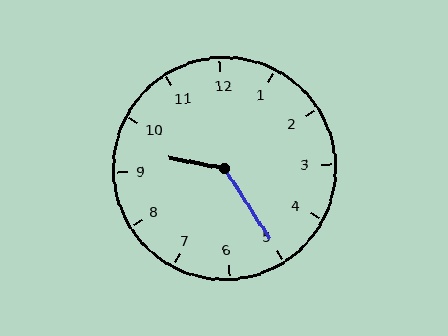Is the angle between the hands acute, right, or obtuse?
It is obtuse.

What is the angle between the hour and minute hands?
Approximately 132 degrees.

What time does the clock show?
9:25.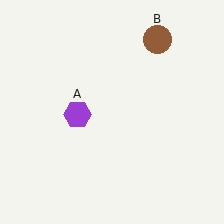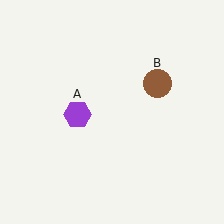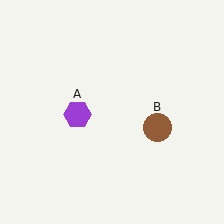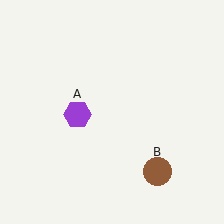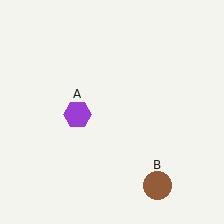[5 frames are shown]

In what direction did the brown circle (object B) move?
The brown circle (object B) moved down.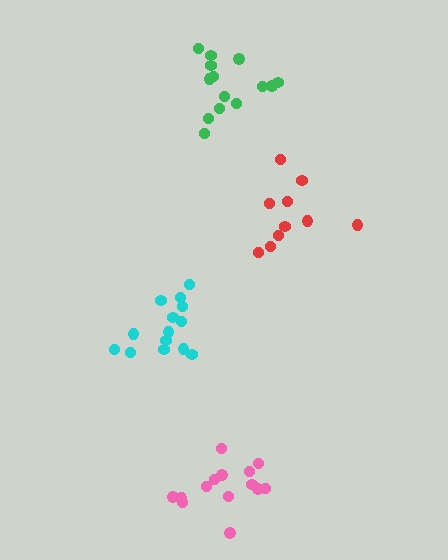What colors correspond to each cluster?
The clusters are colored: red, green, pink, cyan.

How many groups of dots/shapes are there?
There are 4 groups.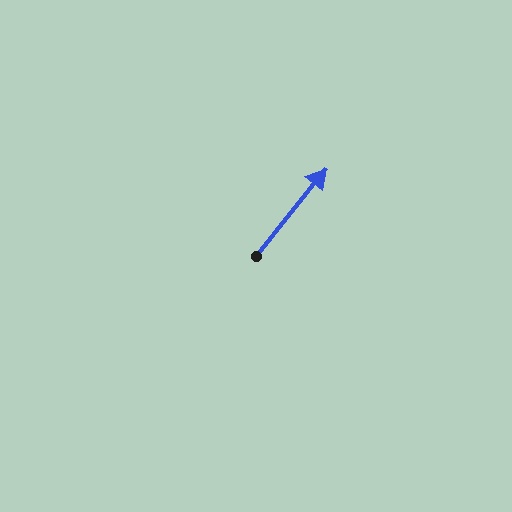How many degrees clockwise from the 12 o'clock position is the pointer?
Approximately 39 degrees.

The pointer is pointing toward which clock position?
Roughly 1 o'clock.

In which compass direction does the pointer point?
Northeast.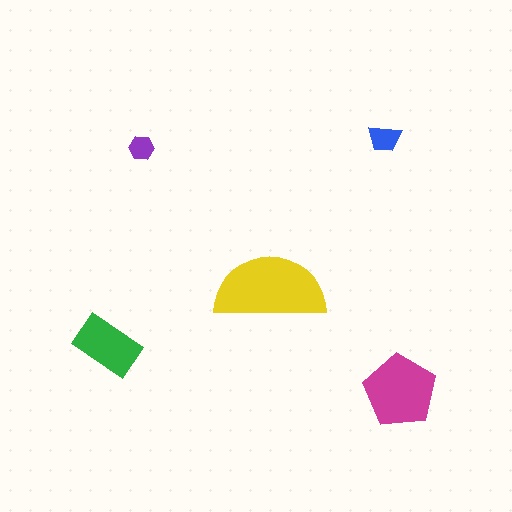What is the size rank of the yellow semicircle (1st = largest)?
1st.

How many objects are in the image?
There are 5 objects in the image.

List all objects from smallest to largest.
The purple hexagon, the blue trapezoid, the green rectangle, the magenta pentagon, the yellow semicircle.